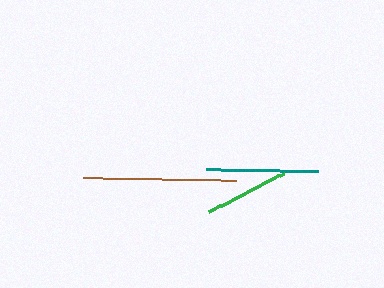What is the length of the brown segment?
The brown segment is approximately 153 pixels long.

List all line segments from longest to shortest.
From longest to shortest: brown, teal, green.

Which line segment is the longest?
The brown line is the longest at approximately 153 pixels.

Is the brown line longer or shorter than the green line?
The brown line is longer than the green line.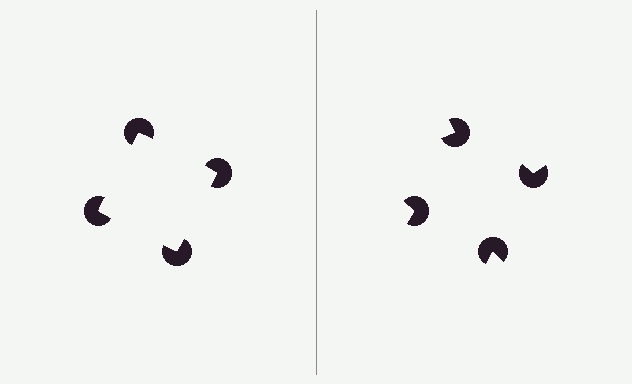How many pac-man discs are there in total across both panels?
8 — 4 on each side.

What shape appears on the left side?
An illusory square.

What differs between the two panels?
The pac-man discs are positioned identically on both sides; only the wedge orientations differ. On the left they align to a square; on the right they are misaligned.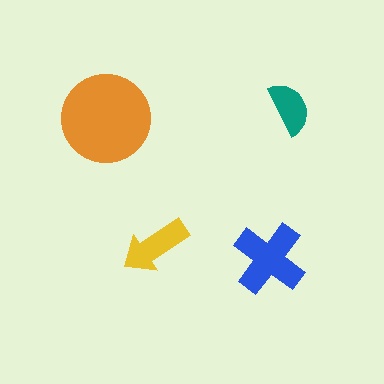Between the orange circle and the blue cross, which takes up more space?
The orange circle.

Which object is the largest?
The orange circle.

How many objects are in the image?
There are 4 objects in the image.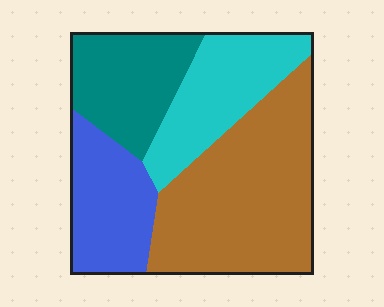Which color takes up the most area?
Brown, at roughly 40%.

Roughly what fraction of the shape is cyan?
Cyan covers 21% of the shape.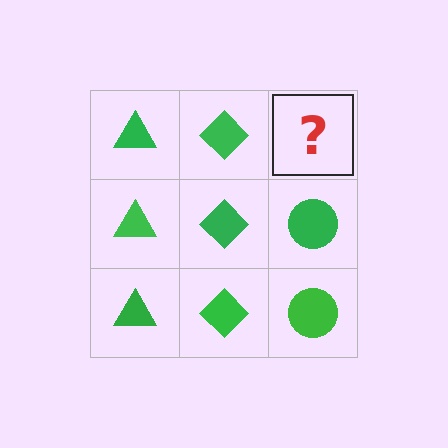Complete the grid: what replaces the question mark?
The question mark should be replaced with a green circle.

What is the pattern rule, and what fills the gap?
The rule is that each column has a consistent shape. The gap should be filled with a green circle.